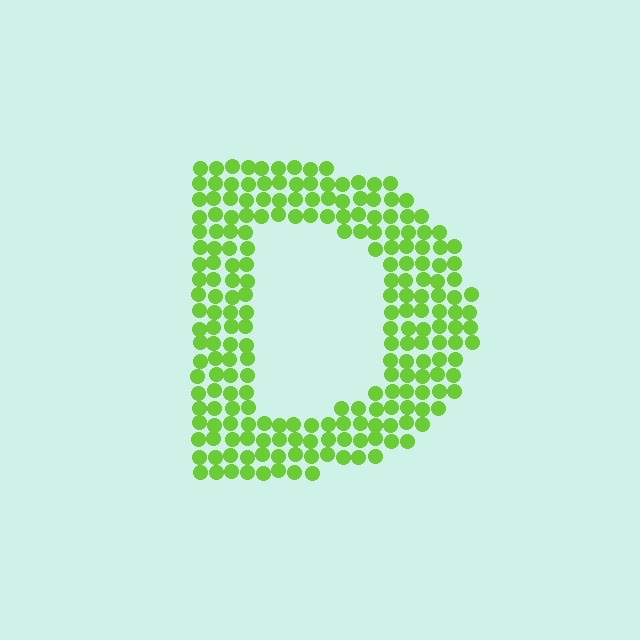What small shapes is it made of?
It is made of small circles.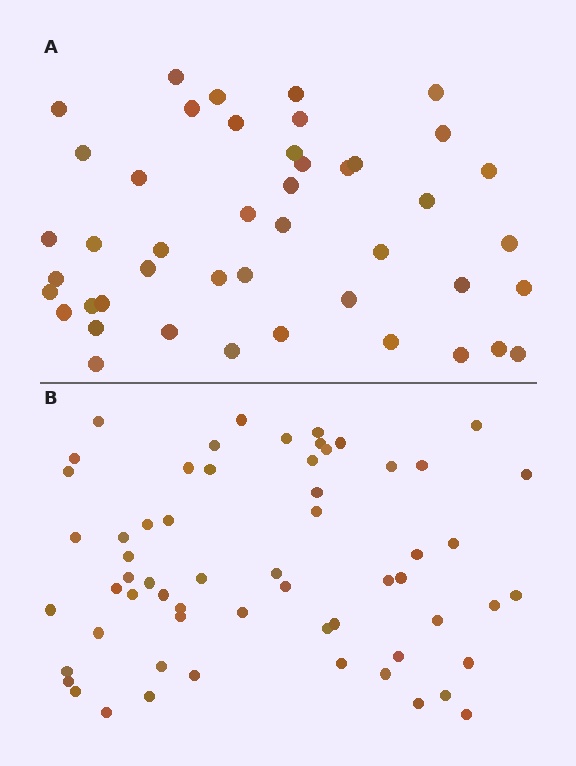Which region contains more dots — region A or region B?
Region B (the bottom region) has more dots.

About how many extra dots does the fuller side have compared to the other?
Region B has approximately 15 more dots than region A.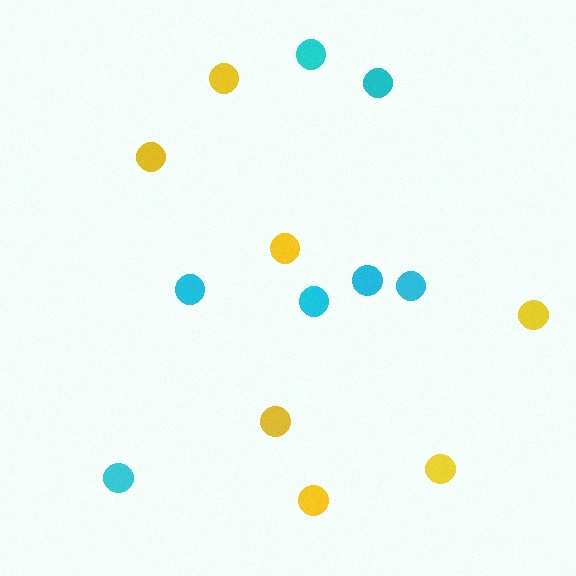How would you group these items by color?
There are 2 groups: one group of cyan circles (7) and one group of yellow circles (7).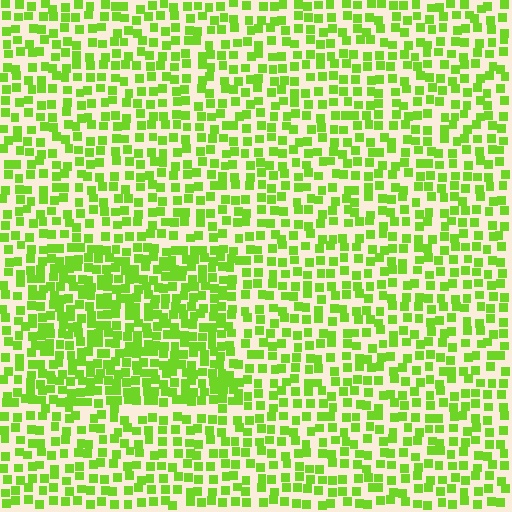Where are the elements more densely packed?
The elements are more densely packed inside the rectangle boundary.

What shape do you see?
I see a rectangle.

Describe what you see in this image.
The image contains small lime elements arranged at two different densities. A rectangle-shaped region is visible where the elements are more densely packed than the surrounding area.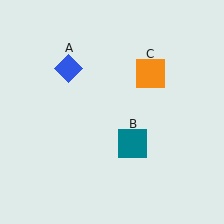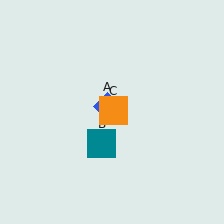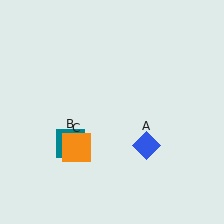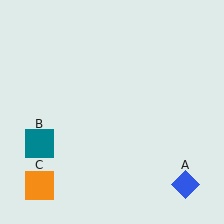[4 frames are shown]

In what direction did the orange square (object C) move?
The orange square (object C) moved down and to the left.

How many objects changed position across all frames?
3 objects changed position: blue diamond (object A), teal square (object B), orange square (object C).